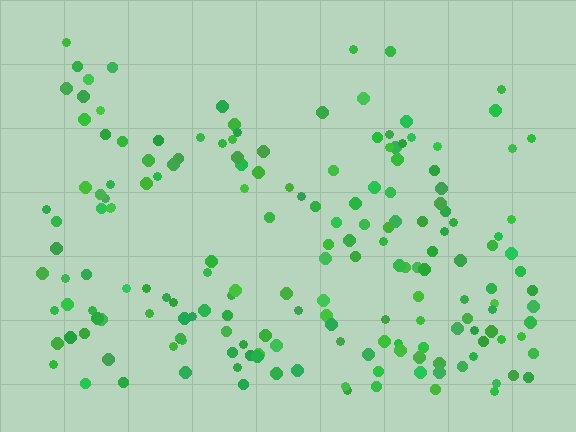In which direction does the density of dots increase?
From top to bottom, with the bottom side densest.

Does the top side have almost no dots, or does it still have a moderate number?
Still a moderate number, just noticeably fewer than the bottom.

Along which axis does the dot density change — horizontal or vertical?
Vertical.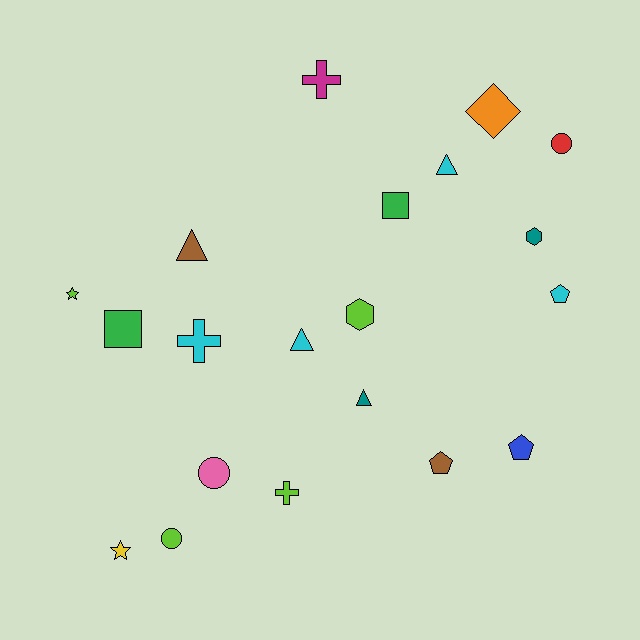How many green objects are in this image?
There are 2 green objects.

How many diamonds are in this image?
There is 1 diamond.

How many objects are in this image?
There are 20 objects.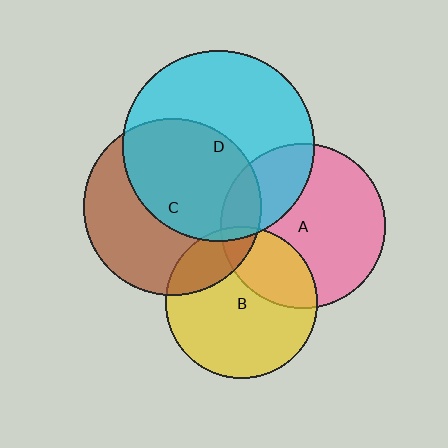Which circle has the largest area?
Circle D (cyan).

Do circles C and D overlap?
Yes.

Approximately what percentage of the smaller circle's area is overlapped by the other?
Approximately 55%.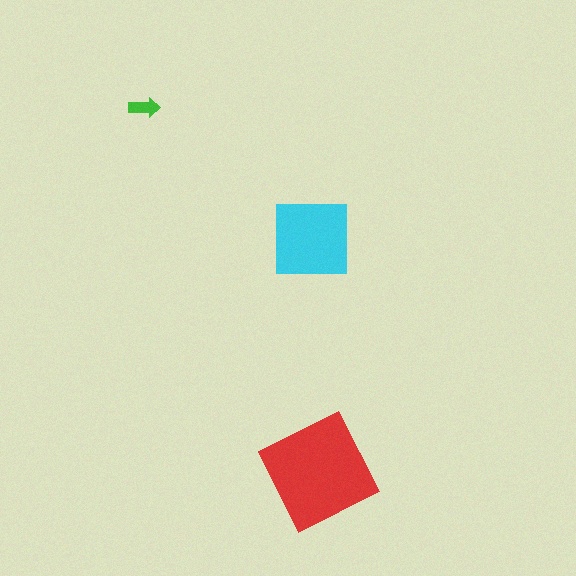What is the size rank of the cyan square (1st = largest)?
2nd.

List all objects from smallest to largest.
The green arrow, the cyan square, the red diamond.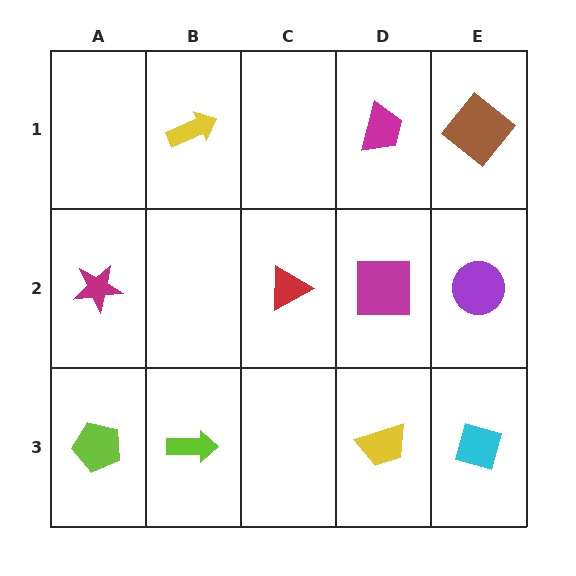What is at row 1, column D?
A magenta trapezoid.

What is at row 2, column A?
A magenta star.